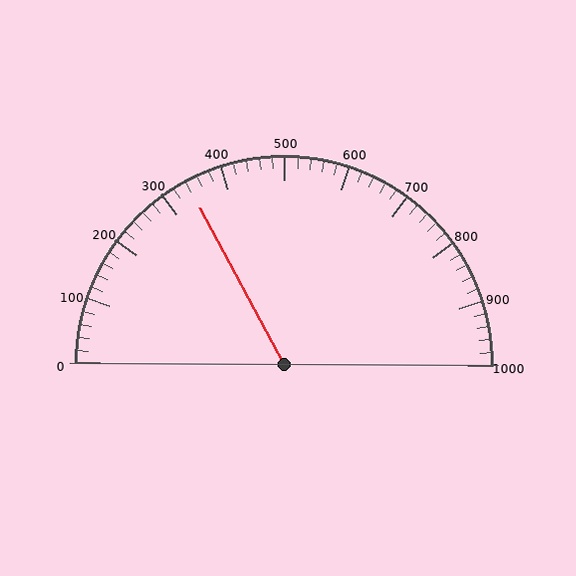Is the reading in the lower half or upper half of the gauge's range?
The reading is in the lower half of the range (0 to 1000).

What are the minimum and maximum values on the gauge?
The gauge ranges from 0 to 1000.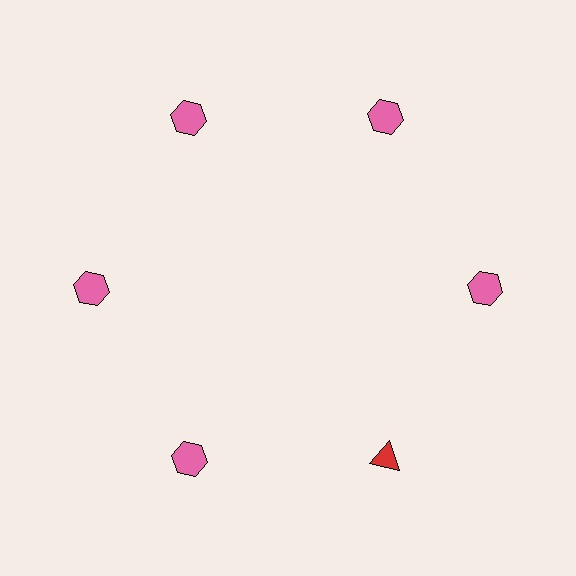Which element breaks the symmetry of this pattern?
The red triangle at roughly the 5 o'clock position breaks the symmetry. All other shapes are pink hexagons.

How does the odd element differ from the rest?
It differs in both color (red instead of pink) and shape (triangle instead of hexagon).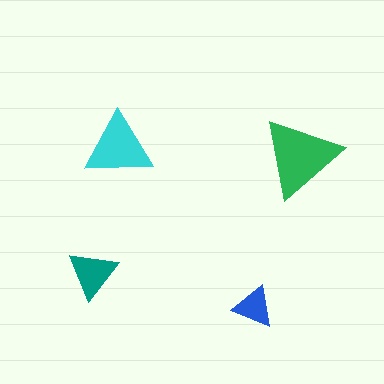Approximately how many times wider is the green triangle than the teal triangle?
About 1.5 times wider.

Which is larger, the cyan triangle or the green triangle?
The green one.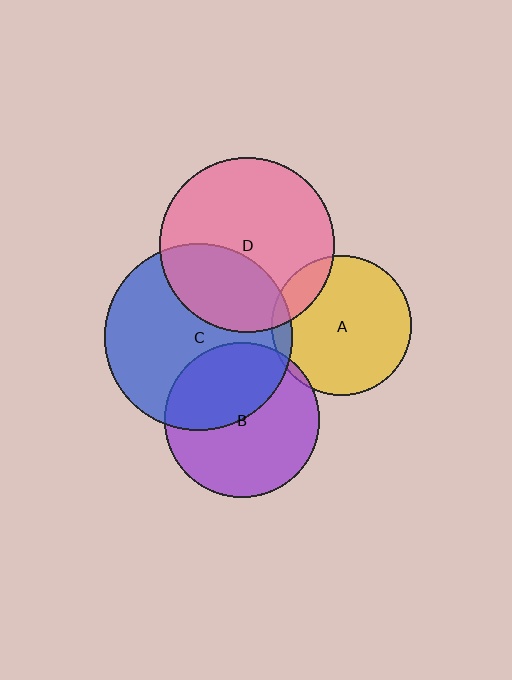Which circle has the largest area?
Circle C (blue).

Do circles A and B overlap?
Yes.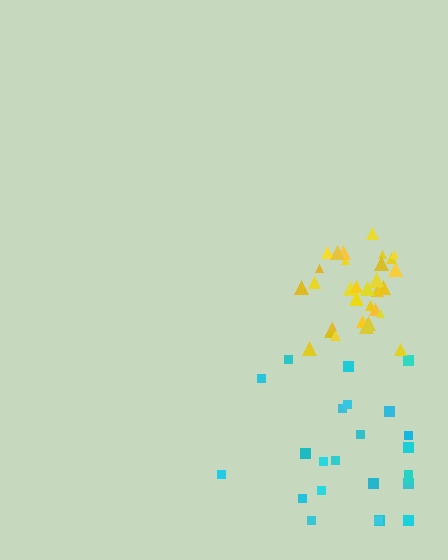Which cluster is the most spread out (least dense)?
Cyan.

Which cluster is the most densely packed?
Yellow.